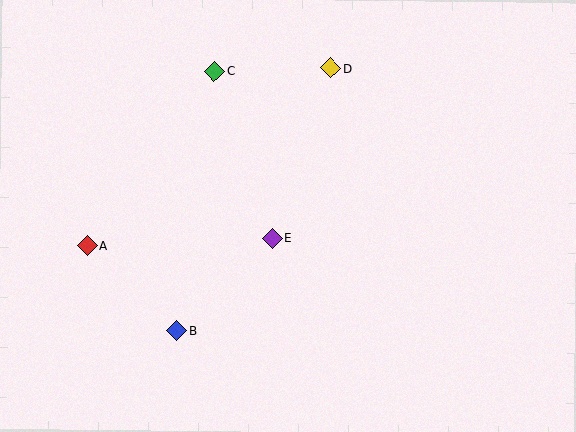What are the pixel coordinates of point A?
Point A is at (87, 245).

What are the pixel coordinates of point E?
Point E is at (272, 238).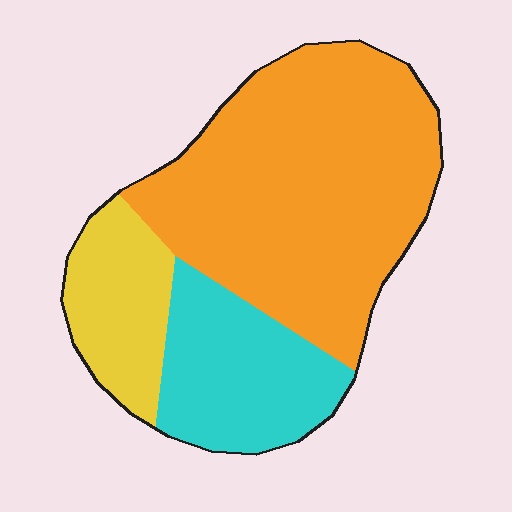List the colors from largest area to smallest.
From largest to smallest: orange, cyan, yellow.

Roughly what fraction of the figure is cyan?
Cyan takes up about one quarter (1/4) of the figure.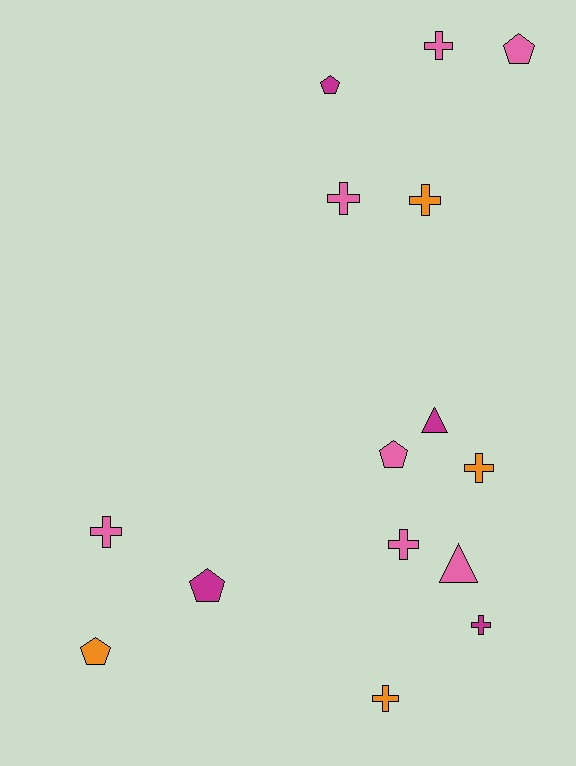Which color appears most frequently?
Pink, with 7 objects.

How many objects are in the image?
There are 15 objects.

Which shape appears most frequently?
Cross, with 8 objects.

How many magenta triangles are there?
There is 1 magenta triangle.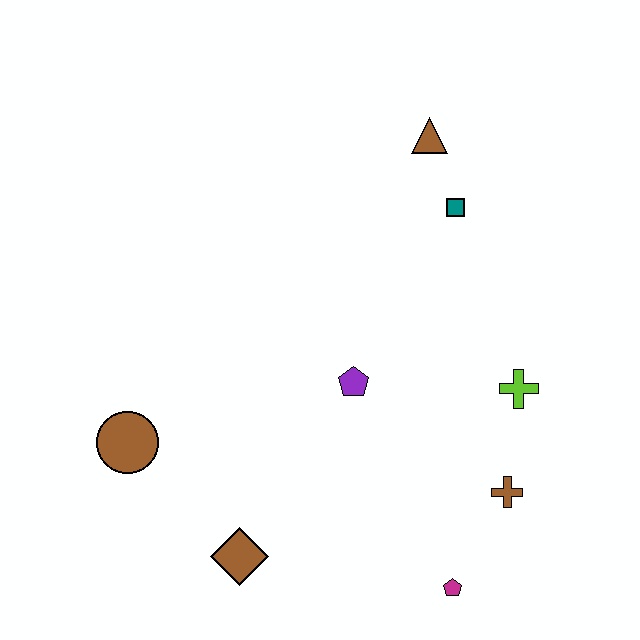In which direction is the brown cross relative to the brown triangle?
The brown cross is below the brown triangle.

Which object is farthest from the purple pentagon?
The brown triangle is farthest from the purple pentagon.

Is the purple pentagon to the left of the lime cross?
Yes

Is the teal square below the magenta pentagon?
No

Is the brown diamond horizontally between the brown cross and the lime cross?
No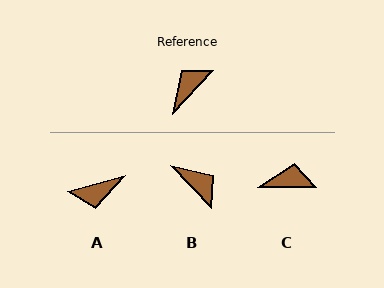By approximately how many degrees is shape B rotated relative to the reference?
Approximately 92 degrees clockwise.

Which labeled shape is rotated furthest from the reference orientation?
A, about 149 degrees away.